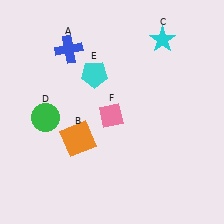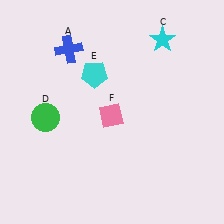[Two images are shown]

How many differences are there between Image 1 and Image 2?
There is 1 difference between the two images.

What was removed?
The orange square (B) was removed in Image 2.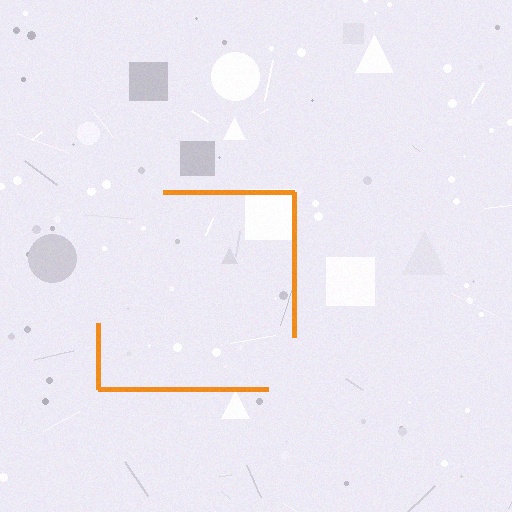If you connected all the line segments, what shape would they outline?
They would outline a square.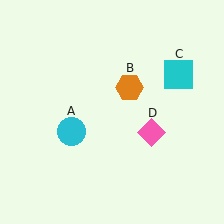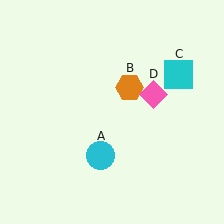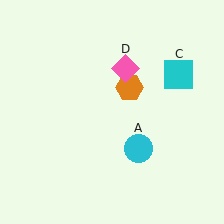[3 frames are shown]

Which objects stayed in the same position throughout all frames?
Orange hexagon (object B) and cyan square (object C) remained stationary.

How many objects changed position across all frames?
2 objects changed position: cyan circle (object A), pink diamond (object D).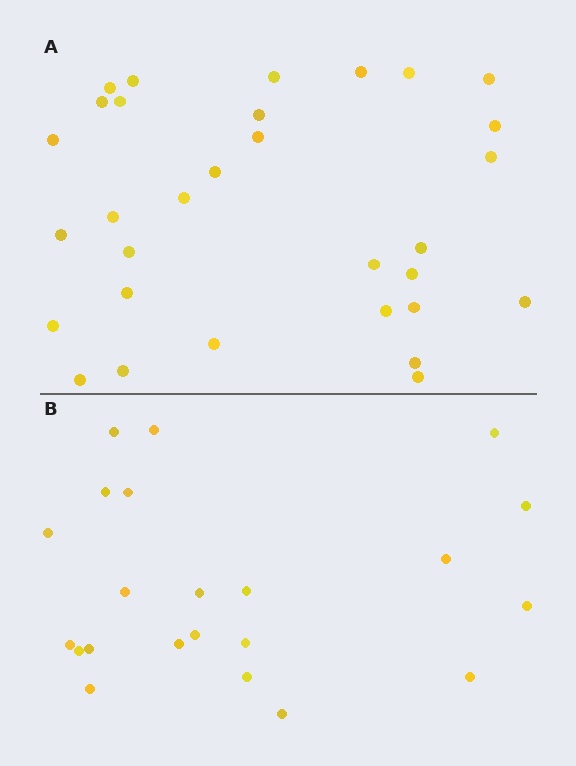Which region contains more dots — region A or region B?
Region A (the top region) has more dots.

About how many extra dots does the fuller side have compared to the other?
Region A has roughly 8 or so more dots than region B.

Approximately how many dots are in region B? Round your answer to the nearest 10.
About 20 dots. (The exact count is 22, which rounds to 20.)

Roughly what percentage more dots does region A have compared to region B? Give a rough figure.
About 40% more.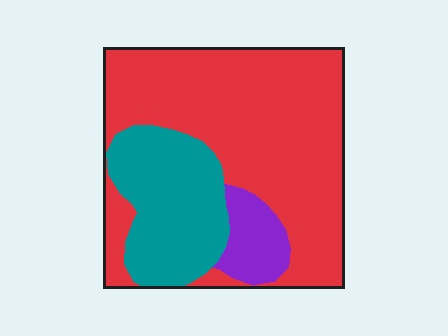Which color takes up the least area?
Purple, at roughly 10%.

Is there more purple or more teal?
Teal.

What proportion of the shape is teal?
Teal covers about 25% of the shape.